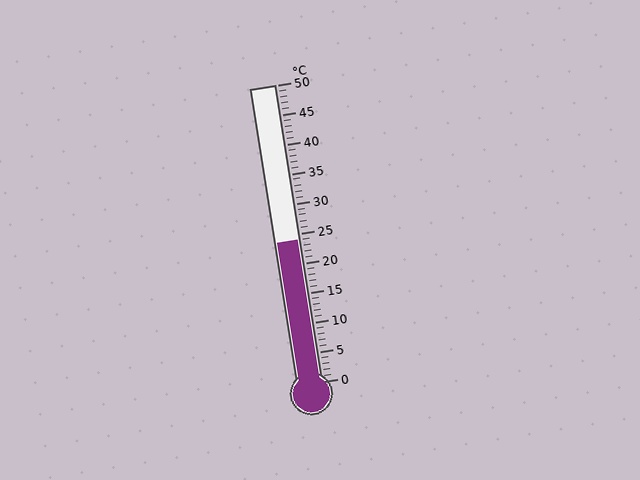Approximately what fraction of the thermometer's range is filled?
The thermometer is filled to approximately 50% of its range.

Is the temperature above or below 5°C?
The temperature is above 5°C.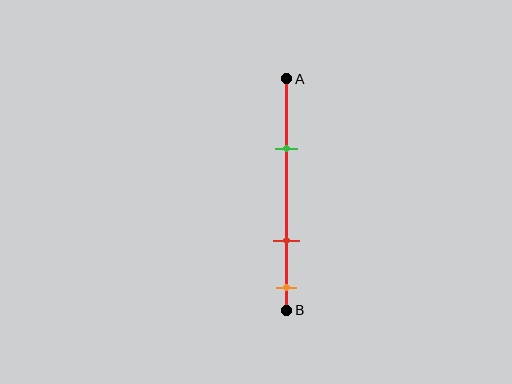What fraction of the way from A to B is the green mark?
The green mark is approximately 30% (0.3) of the way from A to B.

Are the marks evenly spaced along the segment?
No, the marks are not evenly spaced.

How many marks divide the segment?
There are 3 marks dividing the segment.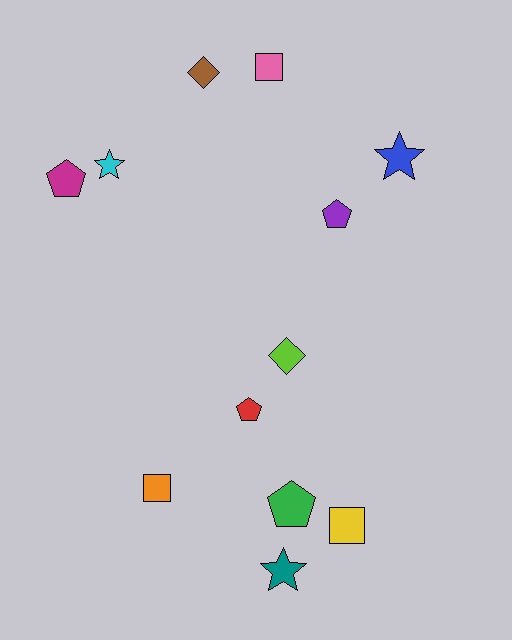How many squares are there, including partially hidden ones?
There are 3 squares.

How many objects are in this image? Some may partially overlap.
There are 12 objects.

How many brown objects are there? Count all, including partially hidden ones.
There is 1 brown object.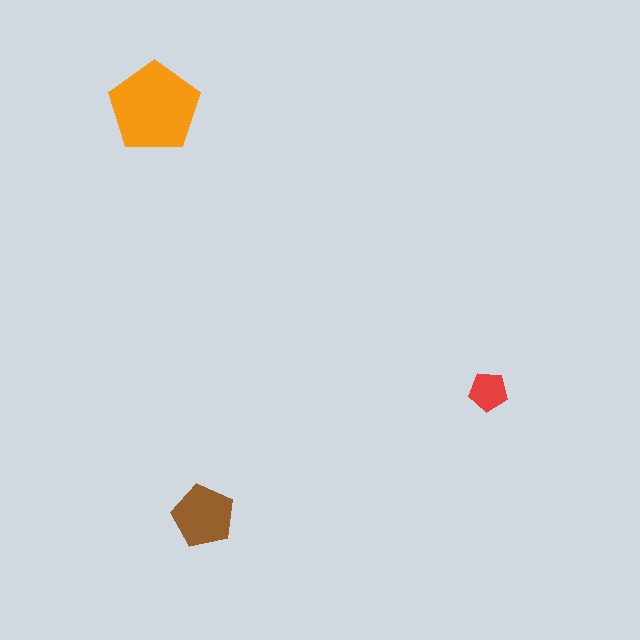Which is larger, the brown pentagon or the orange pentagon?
The orange one.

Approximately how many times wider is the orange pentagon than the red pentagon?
About 2.5 times wider.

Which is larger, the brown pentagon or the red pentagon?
The brown one.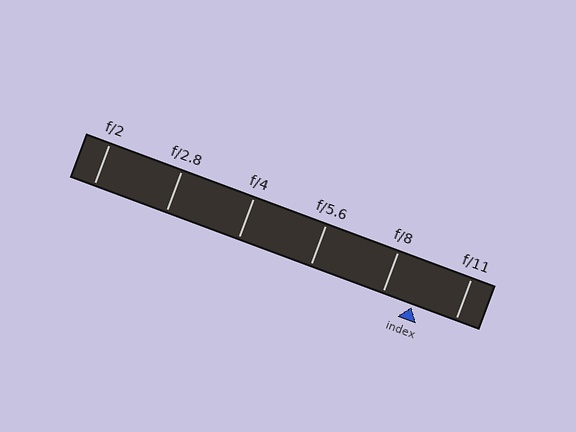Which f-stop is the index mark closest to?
The index mark is closest to f/8.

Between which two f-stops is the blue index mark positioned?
The index mark is between f/8 and f/11.